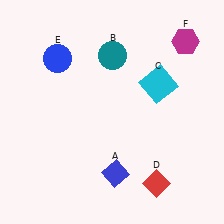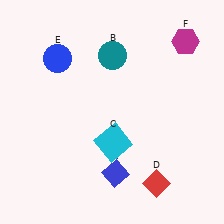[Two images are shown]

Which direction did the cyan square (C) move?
The cyan square (C) moved down.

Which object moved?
The cyan square (C) moved down.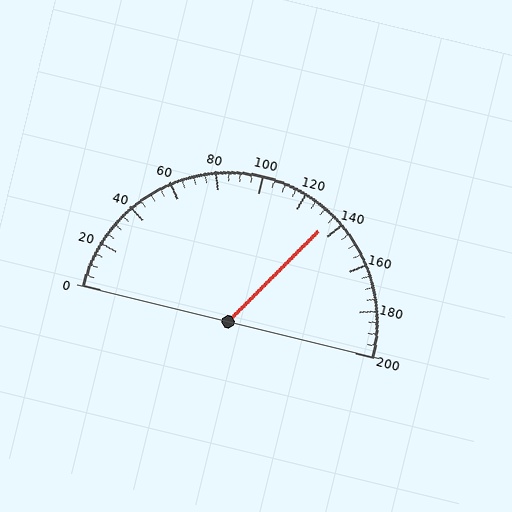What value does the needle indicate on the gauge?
The needle indicates approximately 135.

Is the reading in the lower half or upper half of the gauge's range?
The reading is in the upper half of the range (0 to 200).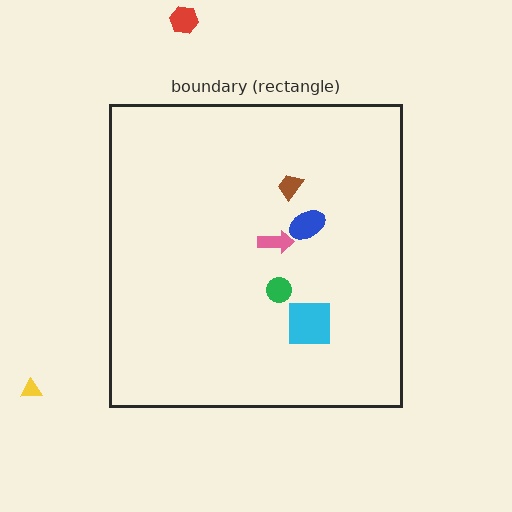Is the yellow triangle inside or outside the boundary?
Outside.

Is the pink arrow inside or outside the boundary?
Inside.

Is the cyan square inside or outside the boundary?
Inside.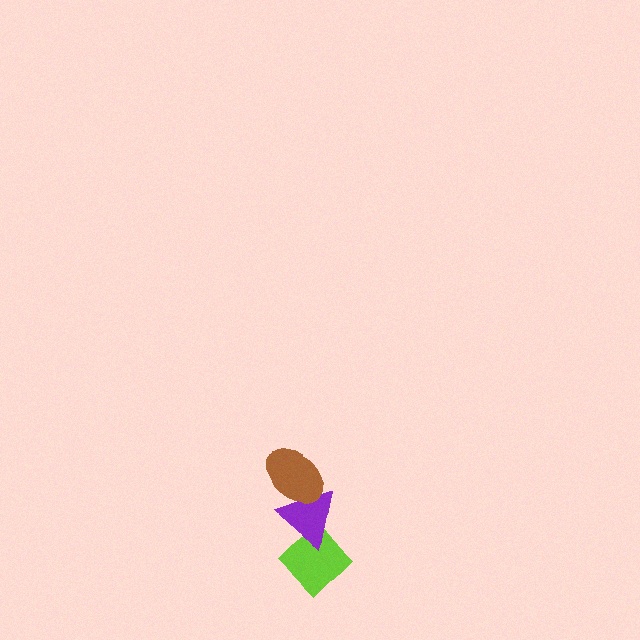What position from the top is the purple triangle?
The purple triangle is 2nd from the top.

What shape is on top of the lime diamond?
The purple triangle is on top of the lime diamond.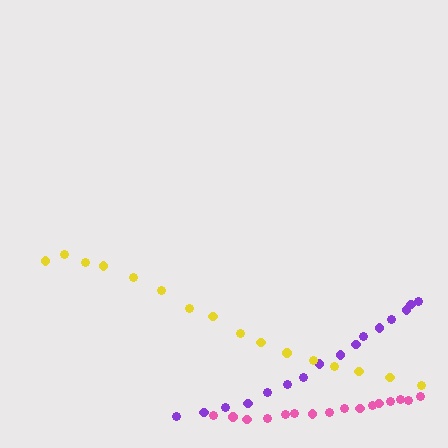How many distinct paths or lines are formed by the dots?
There are 3 distinct paths.